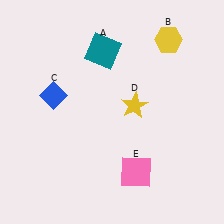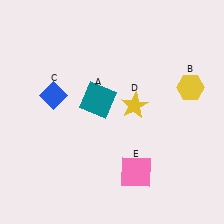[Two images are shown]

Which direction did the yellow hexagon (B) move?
The yellow hexagon (B) moved down.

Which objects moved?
The objects that moved are: the teal square (A), the yellow hexagon (B).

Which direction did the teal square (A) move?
The teal square (A) moved down.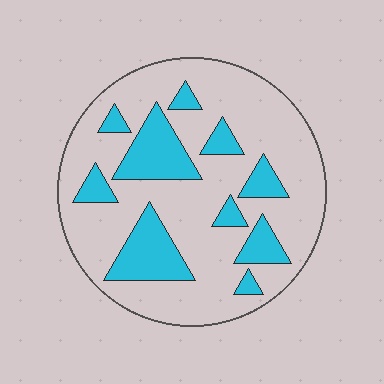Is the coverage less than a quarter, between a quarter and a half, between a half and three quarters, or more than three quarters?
Less than a quarter.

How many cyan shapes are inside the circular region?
10.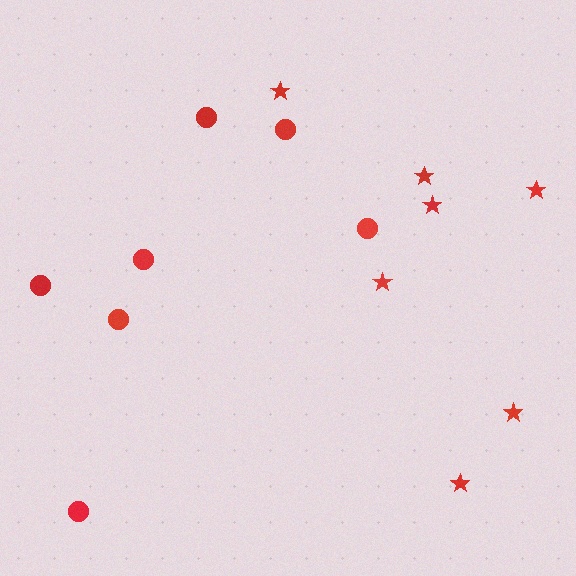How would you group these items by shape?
There are 2 groups: one group of circles (7) and one group of stars (7).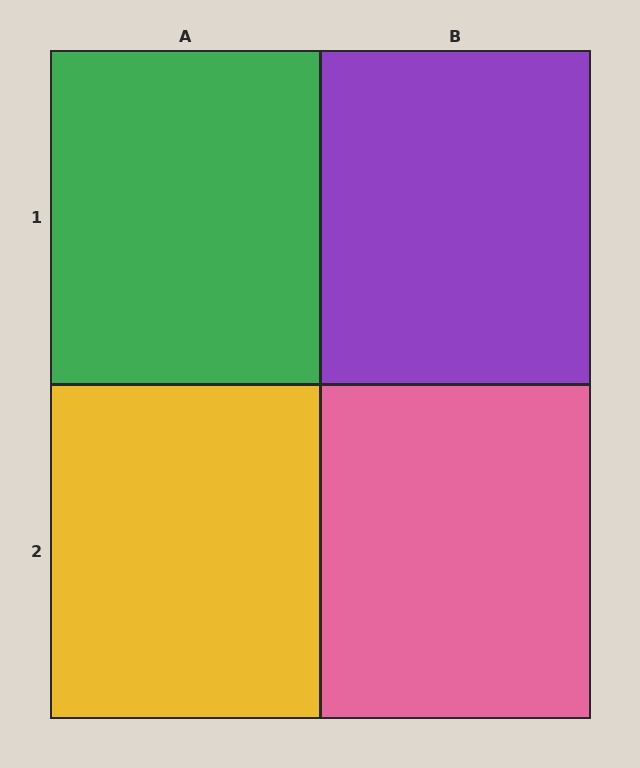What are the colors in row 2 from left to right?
Yellow, pink.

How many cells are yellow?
1 cell is yellow.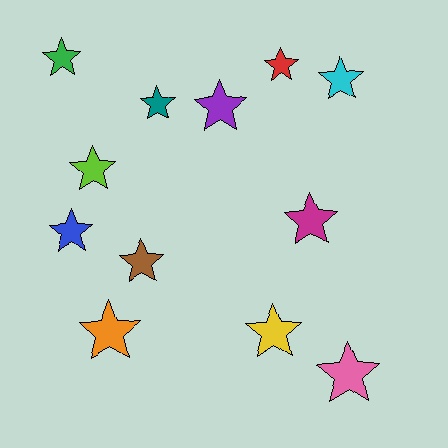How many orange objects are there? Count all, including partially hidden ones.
There is 1 orange object.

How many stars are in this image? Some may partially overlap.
There are 12 stars.